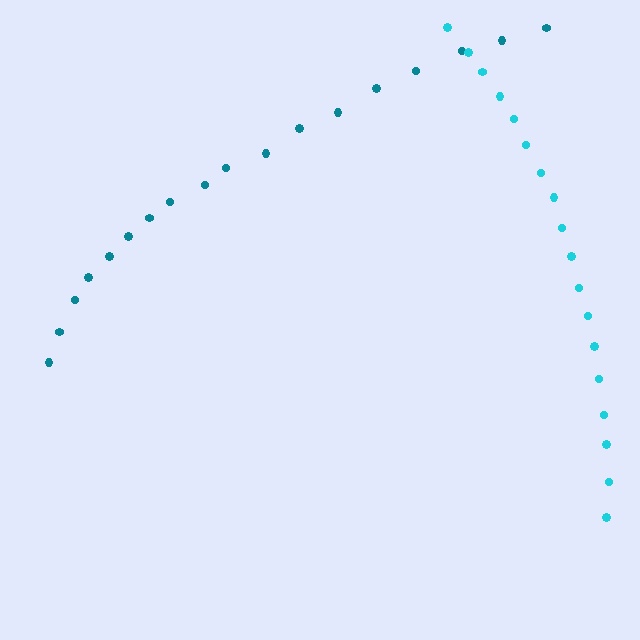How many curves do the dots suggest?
There are 2 distinct paths.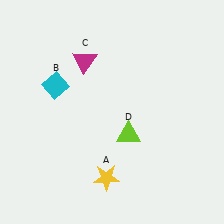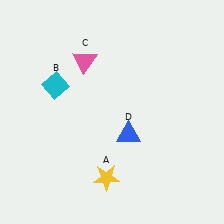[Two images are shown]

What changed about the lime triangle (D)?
In Image 1, D is lime. In Image 2, it changed to blue.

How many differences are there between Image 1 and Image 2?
There are 2 differences between the two images.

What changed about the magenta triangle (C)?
In Image 1, C is magenta. In Image 2, it changed to pink.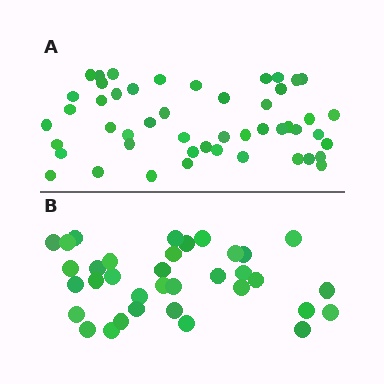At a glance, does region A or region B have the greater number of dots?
Region A (the top region) has more dots.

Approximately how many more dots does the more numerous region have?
Region A has approximately 15 more dots than region B.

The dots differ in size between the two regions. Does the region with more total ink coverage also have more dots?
No. Region B has more total ink coverage because its dots are larger, but region A actually contains more individual dots. Total area can be misleading — the number of items is what matters here.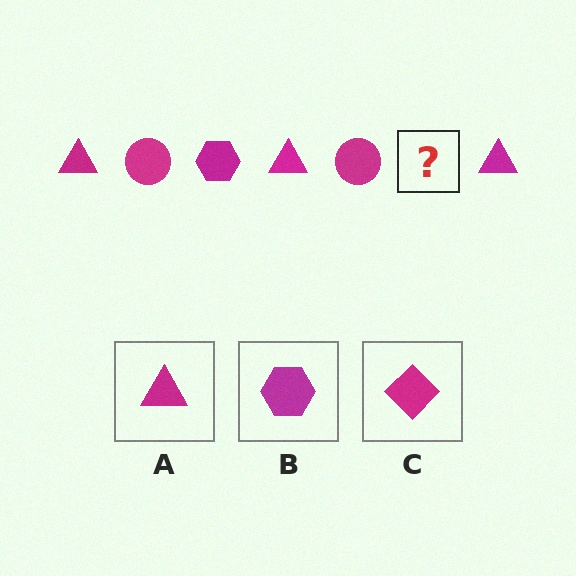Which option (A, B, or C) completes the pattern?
B.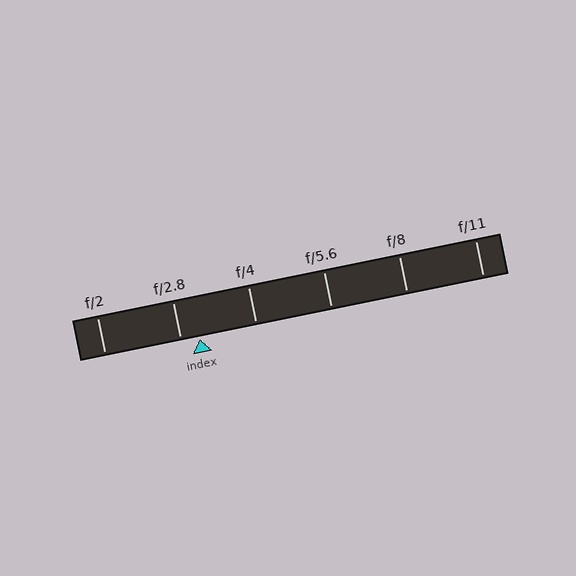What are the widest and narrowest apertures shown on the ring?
The widest aperture shown is f/2 and the narrowest is f/11.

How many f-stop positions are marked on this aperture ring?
There are 6 f-stop positions marked.